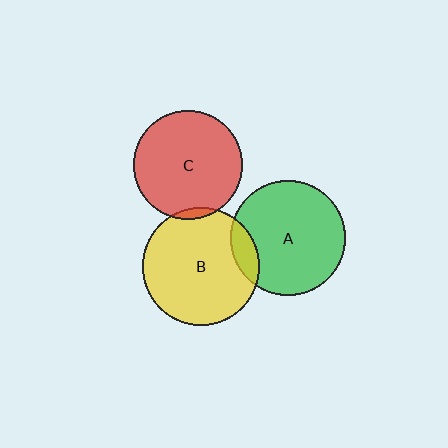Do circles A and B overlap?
Yes.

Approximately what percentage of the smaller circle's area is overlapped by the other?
Approximately 10%.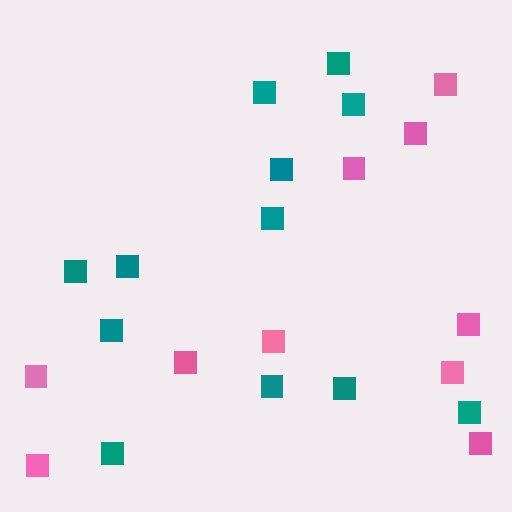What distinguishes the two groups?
There are 2 groups: one group of pink squares (10) and one group of teal squares (12).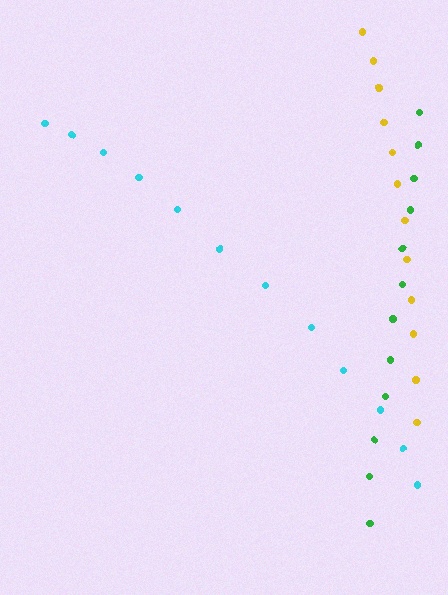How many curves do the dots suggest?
There are 3 distinct paths.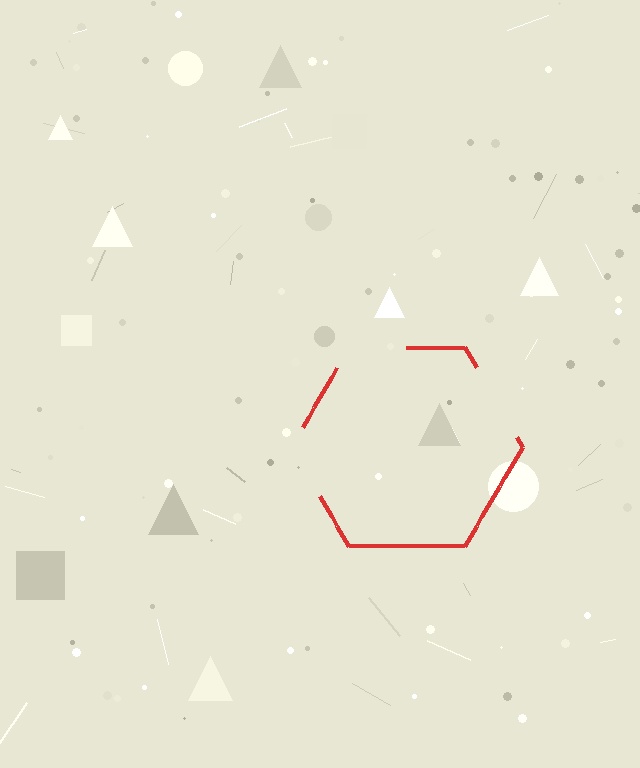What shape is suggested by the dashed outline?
The dashed outline suggests a hexagon.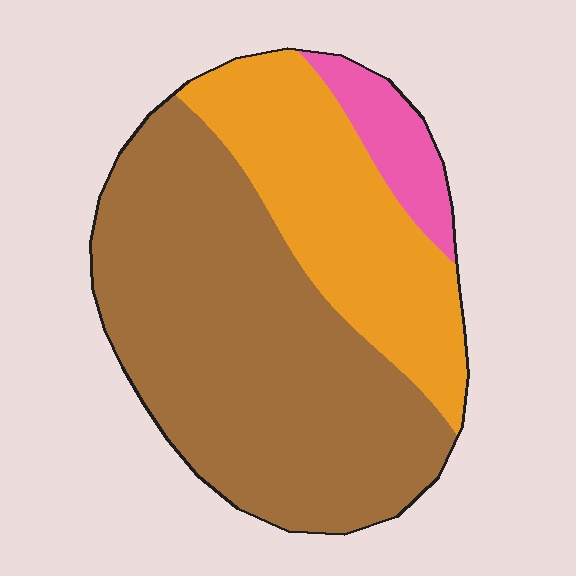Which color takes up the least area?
Pink, at roughly 10%.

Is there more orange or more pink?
Orange.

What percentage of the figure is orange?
Orange covers roughly 30% of the figure.